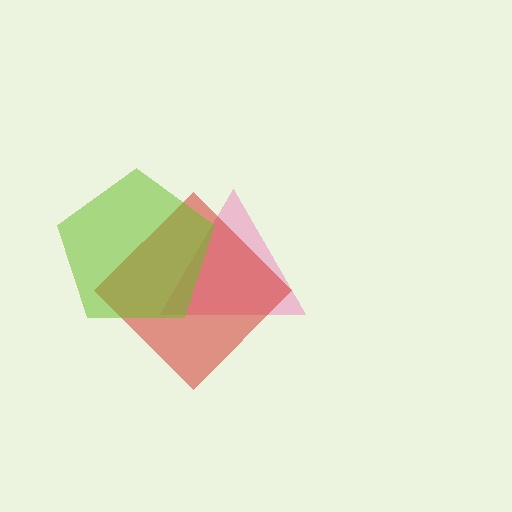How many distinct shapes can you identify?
There are 3 distinct shapes: a pink triangle, a red diamond, a lime pentagon.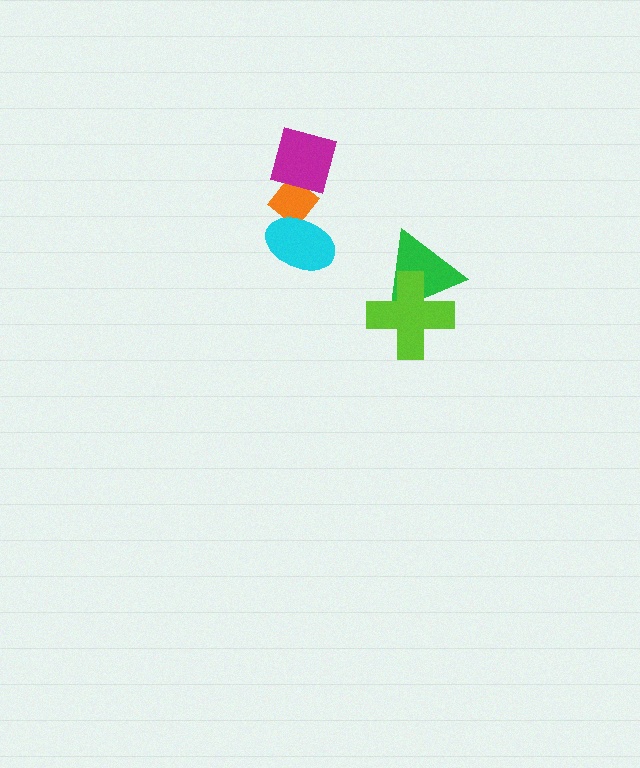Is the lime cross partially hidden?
No, no other shape covers it.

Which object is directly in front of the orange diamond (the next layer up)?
The magenta diamond is directly in front of the orange diamond.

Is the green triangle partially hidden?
Yes, it is partially covered by another shape.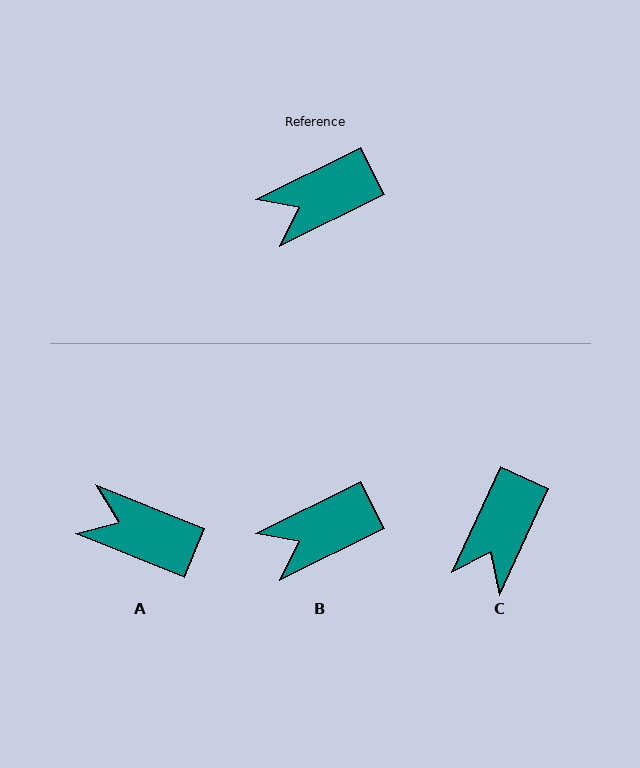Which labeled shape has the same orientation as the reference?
B.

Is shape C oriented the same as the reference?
No, it is off by about 39 degrees.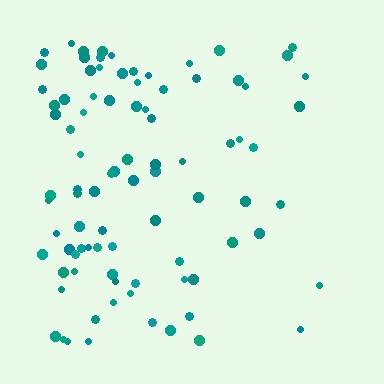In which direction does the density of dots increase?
From right to left, with the left side densest.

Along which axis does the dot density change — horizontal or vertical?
Horizontal.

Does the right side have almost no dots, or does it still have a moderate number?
Still a moderate number, just noticeably fewer than the left.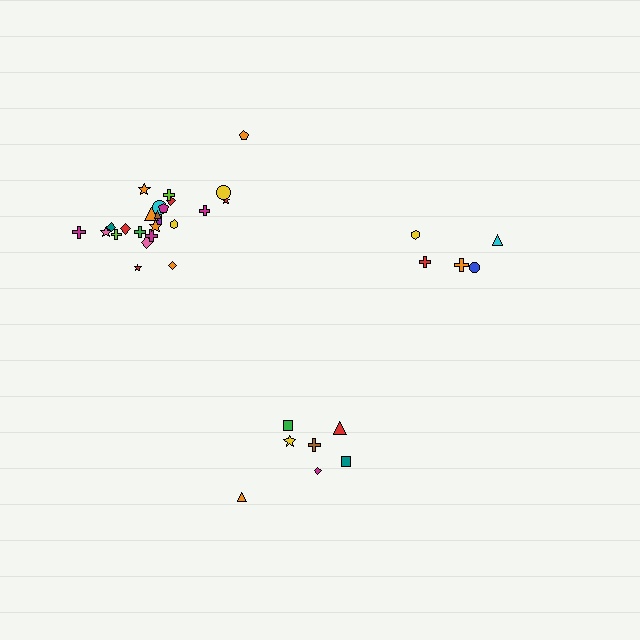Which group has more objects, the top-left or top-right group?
The top-left group.